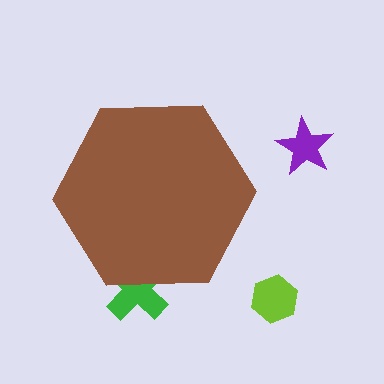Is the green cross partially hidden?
Yes, the green cross is partially hidden behind the brown hexagon.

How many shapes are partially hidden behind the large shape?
1 shape is partially hidden.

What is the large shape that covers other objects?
A brown hexagon.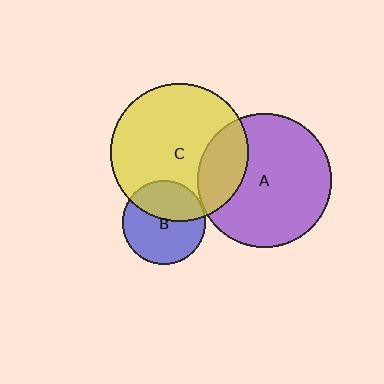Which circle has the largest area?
Circle C (yellow).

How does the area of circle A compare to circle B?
Approximately 2.6 times.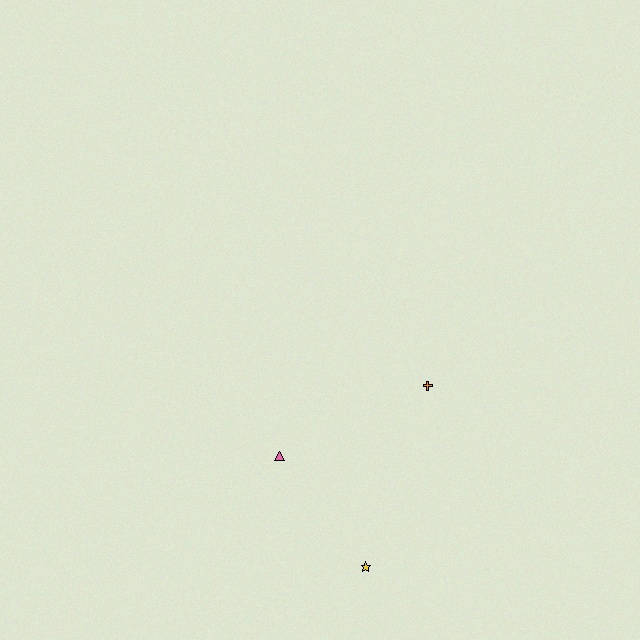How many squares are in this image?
There are no squares.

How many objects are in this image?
There are 3 objects.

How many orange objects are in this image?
There is 1 orange object.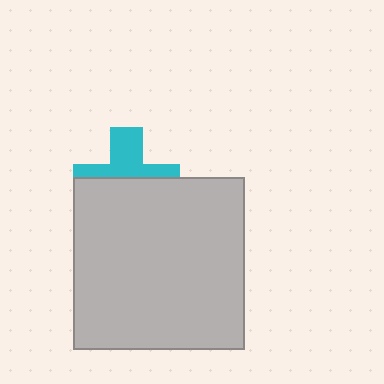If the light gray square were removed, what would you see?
You would see the complete cyan cross.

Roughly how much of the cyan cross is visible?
About half of it is visible (roughly 46%).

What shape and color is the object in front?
The object in front is a light gray square.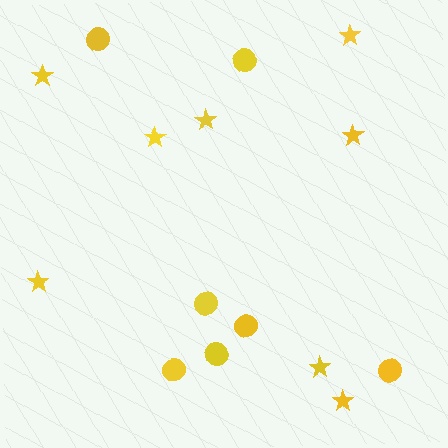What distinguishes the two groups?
There are 2 groups: one group of stars (8) and one group of circles (7).